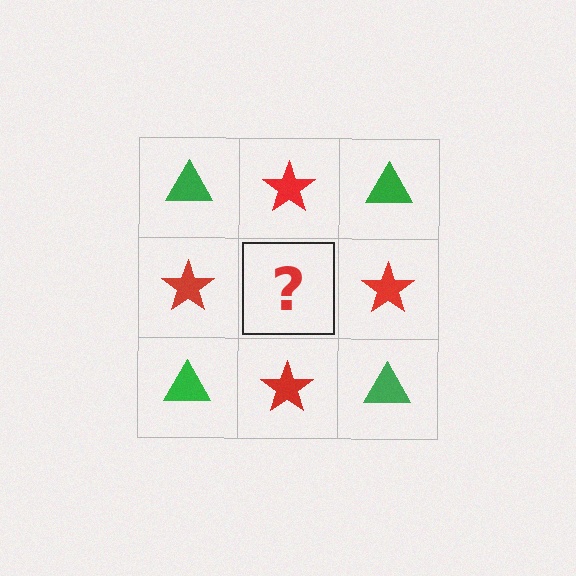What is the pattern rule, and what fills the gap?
The rule is that it alternates green triangle and red star in a checkerboard pattern. The gap should be filled with a green triangle.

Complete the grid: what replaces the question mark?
The question mark should be replaced with a green triangle.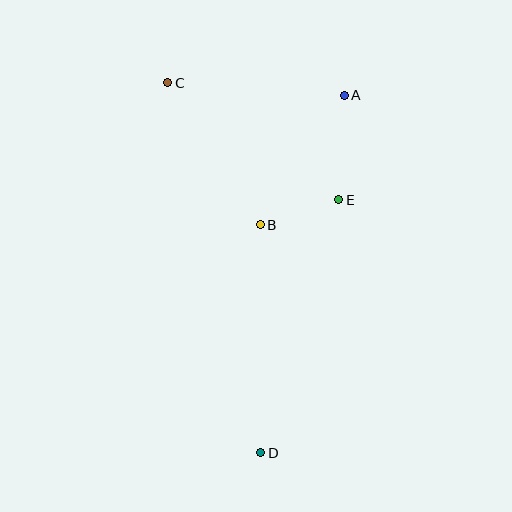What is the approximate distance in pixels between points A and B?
The distance between A and B is approximately 155 pixels.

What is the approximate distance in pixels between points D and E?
The distance between D and E is approximately 264 pixels.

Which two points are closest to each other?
Points B and E are closest to each other.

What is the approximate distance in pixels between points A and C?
The distance between A and C is approximately 177 pixels.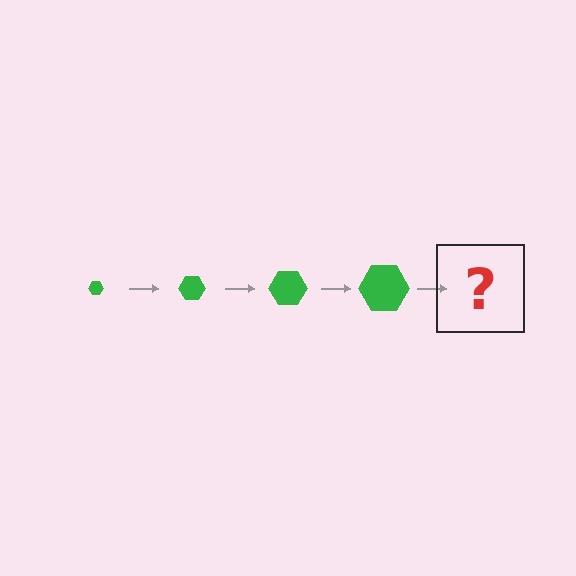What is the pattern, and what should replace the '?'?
The pattern is that the hexagon gets progressively larger each step. The '?' should be a green hexagon, larger than the previous one.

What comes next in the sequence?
The next element should be a green hexagon, larger than the previous one.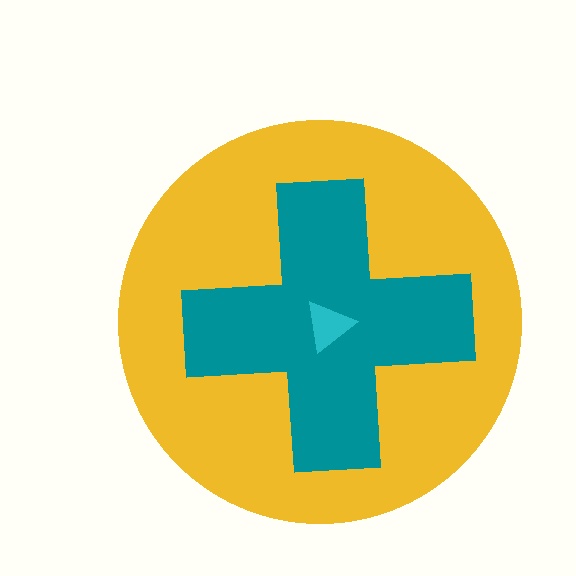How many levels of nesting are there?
3.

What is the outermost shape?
The yellow circle.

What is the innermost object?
The cyan triangle.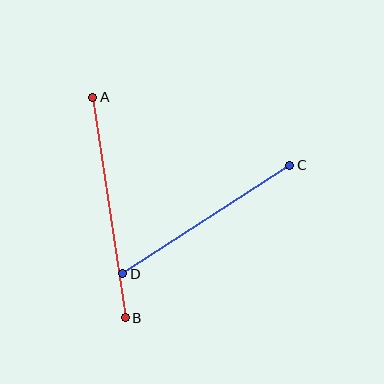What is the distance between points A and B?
The distance is approximately 223 pixels.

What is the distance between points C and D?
The distance is approximately 199 pixels.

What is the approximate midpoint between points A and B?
The midpoint is at approximately (109, 208) pixels.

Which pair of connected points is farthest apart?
Points A and B are farthest apart.